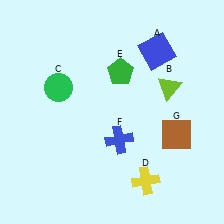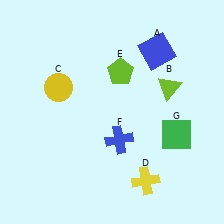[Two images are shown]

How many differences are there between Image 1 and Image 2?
There are 3 differences between the two images.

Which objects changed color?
C changed from green to yellow. E changed from green to lime. G changed from brown to green.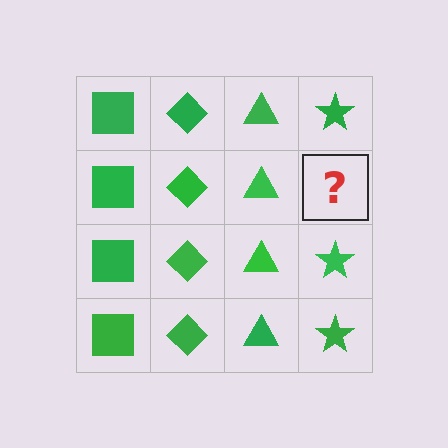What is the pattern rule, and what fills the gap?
The rule is that each column has a consistent shape. The gap should be filled with a green star.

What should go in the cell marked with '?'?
The missing cell should contain a green star.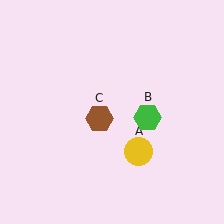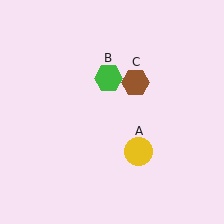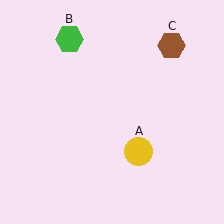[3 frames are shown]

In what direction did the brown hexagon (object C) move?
The brown hexagon (object C) moved up and to the right.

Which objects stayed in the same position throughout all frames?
Yellow circle (object A) remained stationary.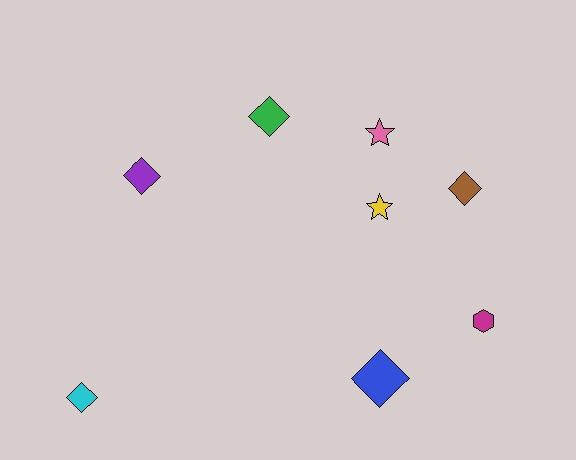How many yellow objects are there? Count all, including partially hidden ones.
There is 1 yellow object.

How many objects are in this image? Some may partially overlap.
There are 8 objects.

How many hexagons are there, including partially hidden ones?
There is 1 hexagon.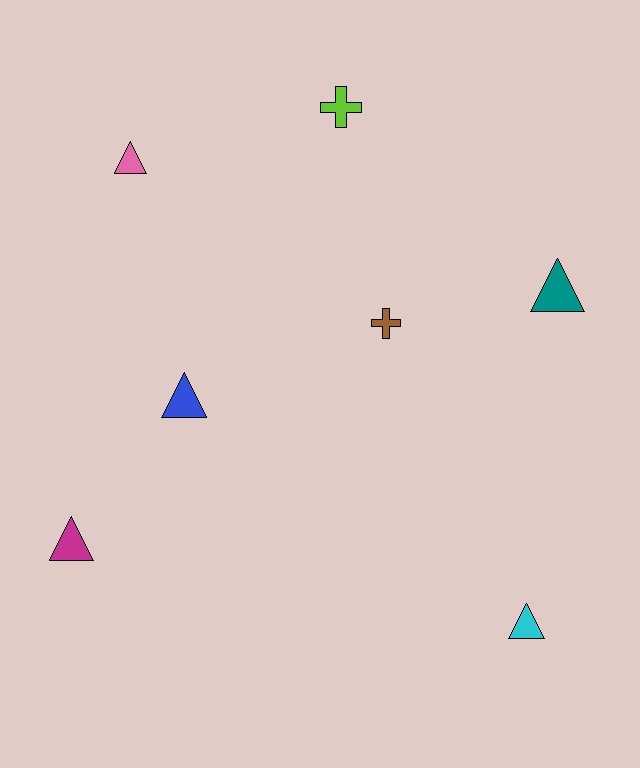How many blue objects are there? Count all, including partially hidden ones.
There is 1 blue object.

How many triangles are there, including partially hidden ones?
There are 5 triangles.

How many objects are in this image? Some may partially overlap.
There are 7 objects.